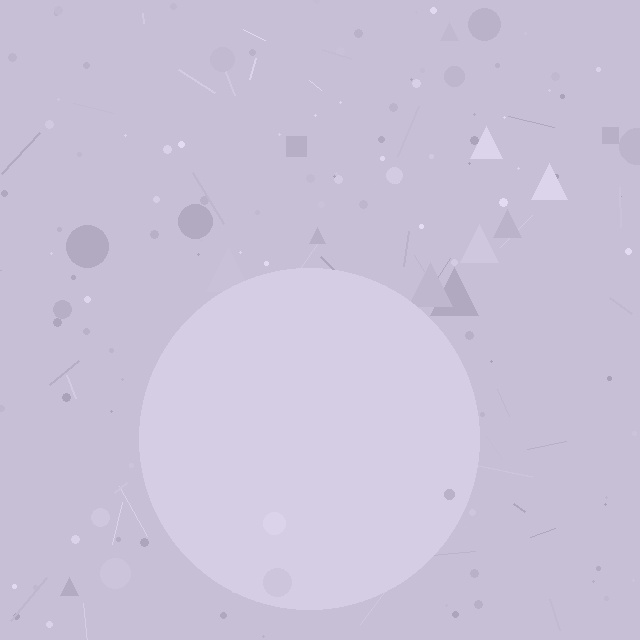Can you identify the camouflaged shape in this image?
The camouflaged shape is a circle.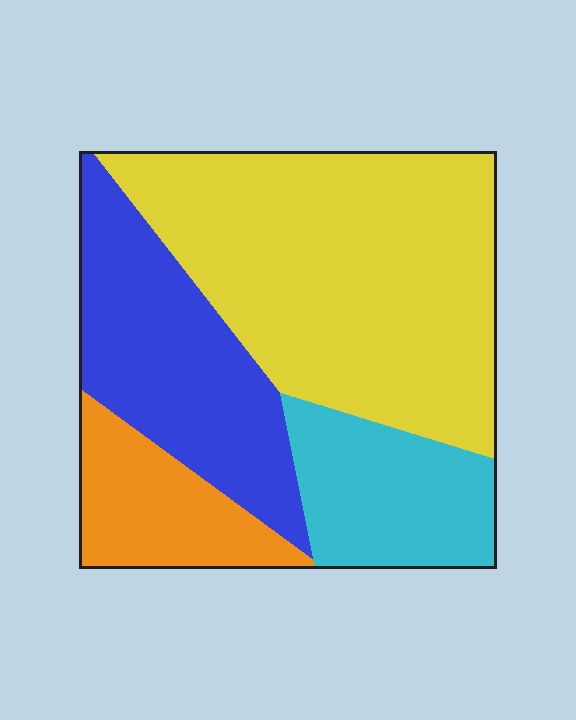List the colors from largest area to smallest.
From largest to smallest: yellow, blue, cyan, orange.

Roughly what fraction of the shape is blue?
Blue covers about 25% of the shape.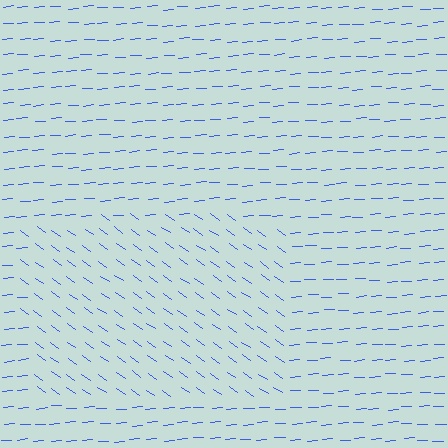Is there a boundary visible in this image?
Yes, there is a texture boundary formed by a change in line orientation.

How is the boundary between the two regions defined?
The boundary is defined purely by a change in line orientation (approximately 39 degrees difference). All lines are the same color and thickness.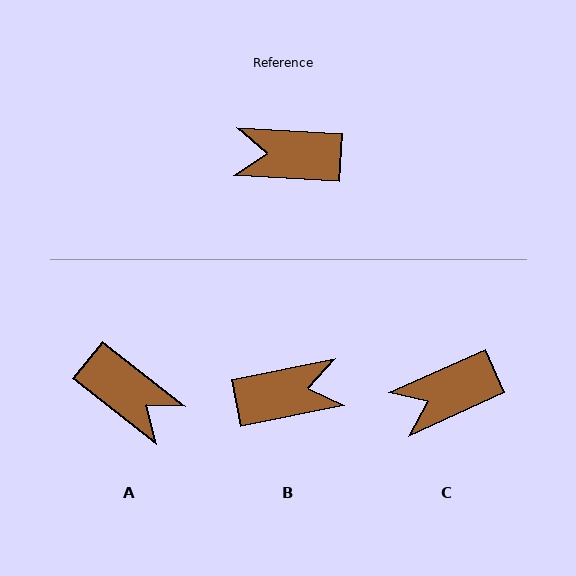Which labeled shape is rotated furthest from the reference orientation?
B, about 165 degrees away.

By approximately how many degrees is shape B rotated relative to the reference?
Approximately 165 degrees clockwise.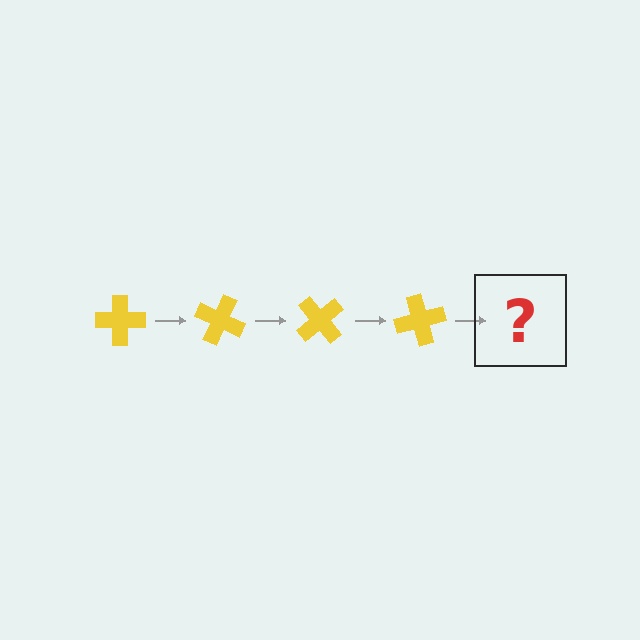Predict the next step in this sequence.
The next step is a yellow cross rotated 100 degrees.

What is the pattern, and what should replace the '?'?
The pattern is that the cross rotates 25 degrees each step. The '?' should be a yellow cross rotated 100 degrees.